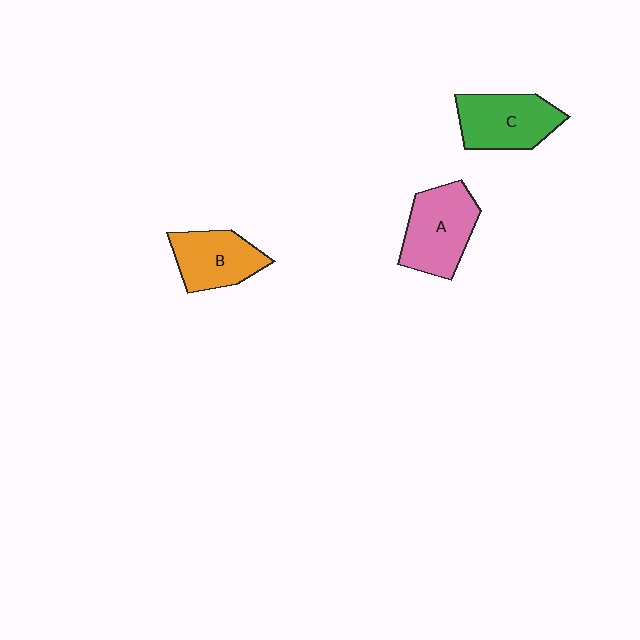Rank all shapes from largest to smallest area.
From largest to smallest: A (pink), C (green), B (orange).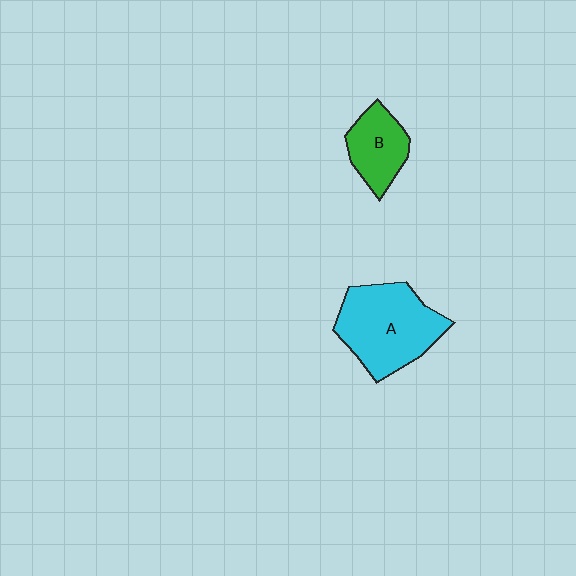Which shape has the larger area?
Shape A (cyan).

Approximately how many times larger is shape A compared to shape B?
Approximately 1.9 times.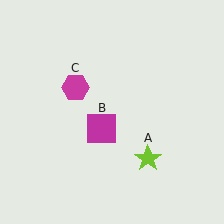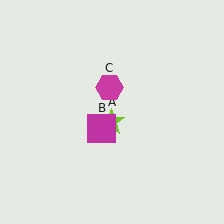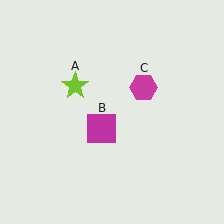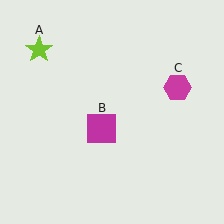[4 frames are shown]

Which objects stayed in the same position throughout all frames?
Magenta square (object B) remained stationary.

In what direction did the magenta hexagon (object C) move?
The magenta hexagon (object C) moved right.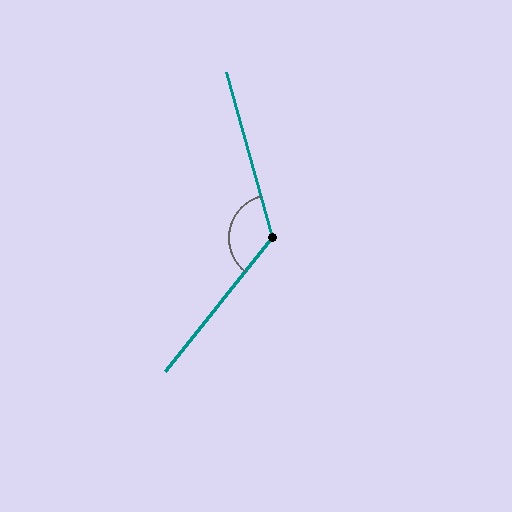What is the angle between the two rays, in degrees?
Approximately 126 degrees.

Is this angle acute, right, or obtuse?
It is obtuse.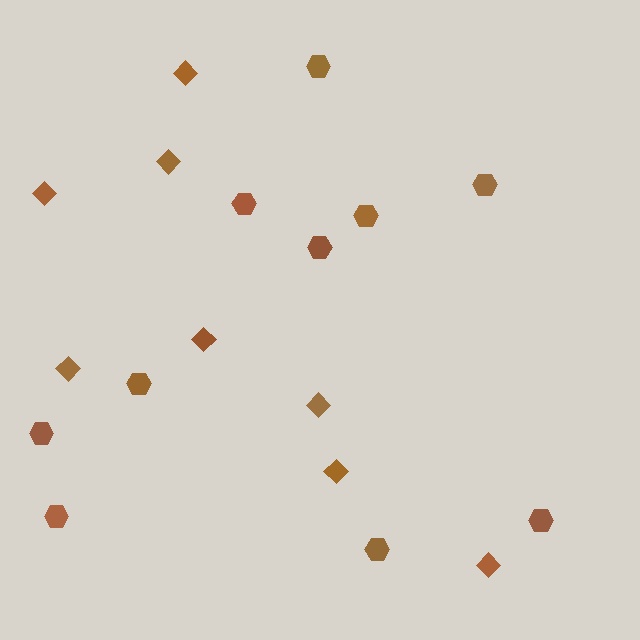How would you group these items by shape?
There are 2 groups: one group of hexagons (10) and one group of diamonds (8).